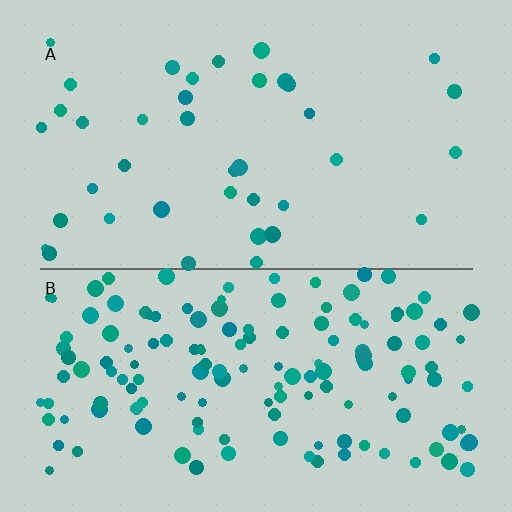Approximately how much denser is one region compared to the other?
Approximately 3.8× — region B over region A.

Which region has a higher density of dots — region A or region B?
B (the bottom).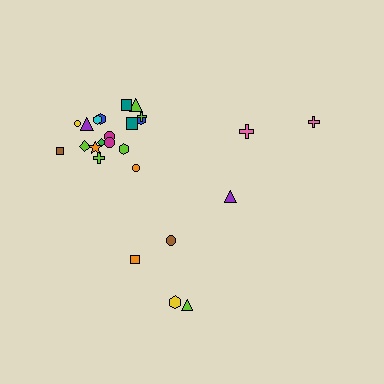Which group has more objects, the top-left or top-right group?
The top-left group.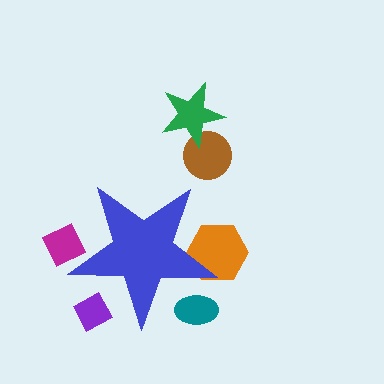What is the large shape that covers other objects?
A blue star.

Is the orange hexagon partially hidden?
Yes, the orange hexagon is partially hidden behind the blue star.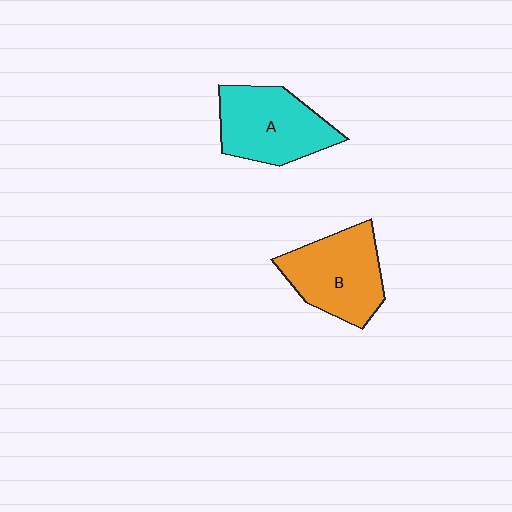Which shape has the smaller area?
Shape A (cyan).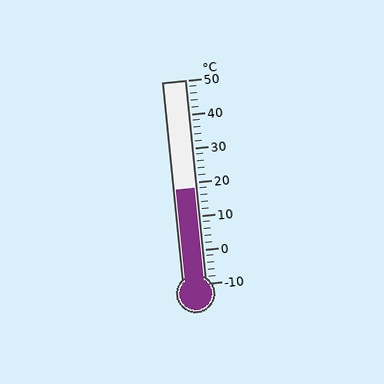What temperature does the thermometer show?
The thermometer shows approximately 18°C.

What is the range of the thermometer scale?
The thermometer scale ranges from -10°C to 50°C.